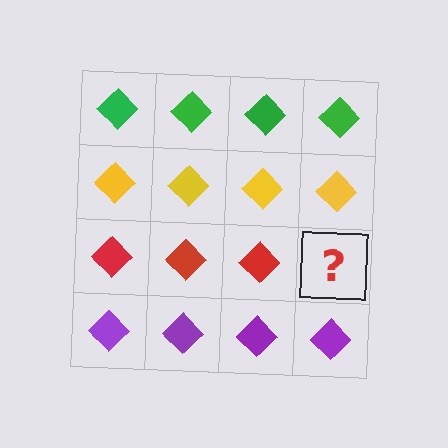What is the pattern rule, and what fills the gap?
The rule is that each row has a consistent color. The gap should be filled with a red diamond.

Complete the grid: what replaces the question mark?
The question mark should be replaced with a red diamond.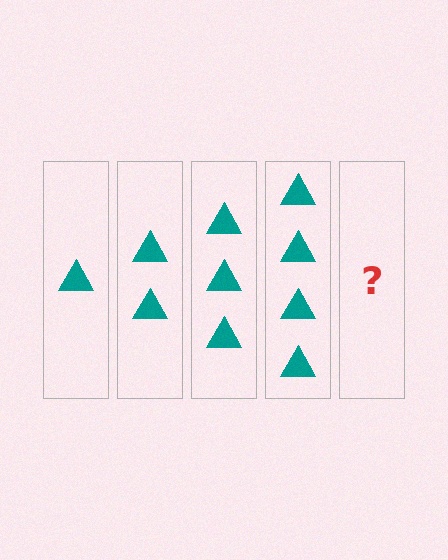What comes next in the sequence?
The next element should be 5 triangles.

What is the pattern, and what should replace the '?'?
The pattern is that each step adds one more triangle. The '?' should be 5 triangles.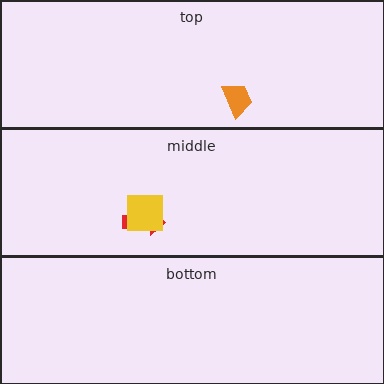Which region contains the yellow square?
The middle region.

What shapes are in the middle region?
The red arrow, the yellow square.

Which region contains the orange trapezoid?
The top region.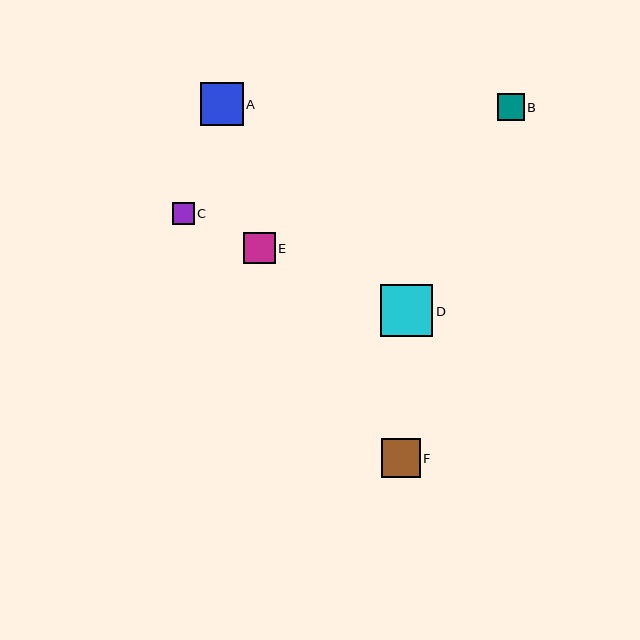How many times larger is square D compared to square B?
Square D is approximately 1.9 times the size of square B.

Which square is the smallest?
Square C is the smallest with a size of approximately 22 pixels.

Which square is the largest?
Square D is the largest with a size of approximately 52 pixels.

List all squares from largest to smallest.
From largest to smallest: D, A, F, E, B, C.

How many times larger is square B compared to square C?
Square B is approximately 1.2 times the size of square C.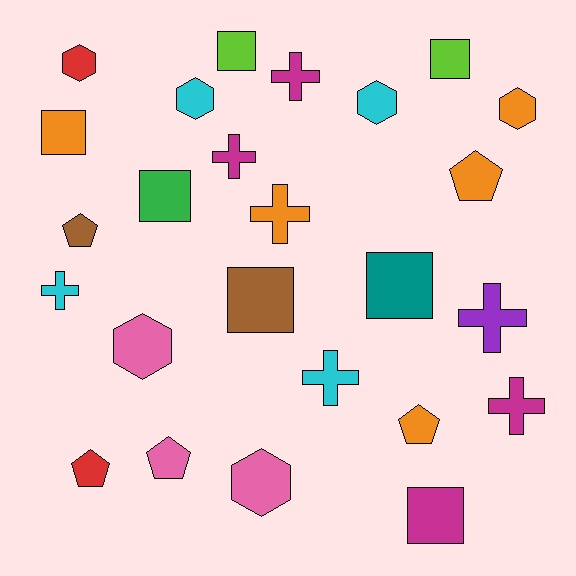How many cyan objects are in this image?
There are 4 cyan objects.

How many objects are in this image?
There are 25 objects.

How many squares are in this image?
There are 7 squares.